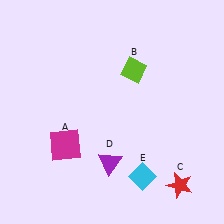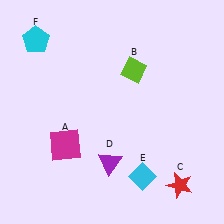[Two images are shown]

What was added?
A cyan pentagon (F) was added in Image 2.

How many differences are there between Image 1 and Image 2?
There is 1 difference between the two images.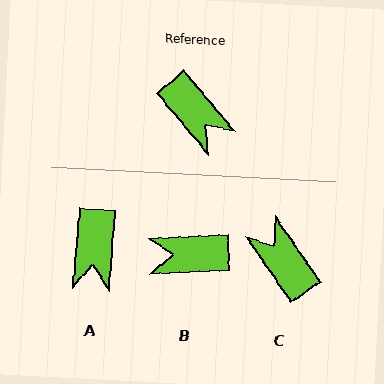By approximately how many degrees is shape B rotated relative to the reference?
Approximately 128 degrees clockwise.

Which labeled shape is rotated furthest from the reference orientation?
C, about 175 degrees away.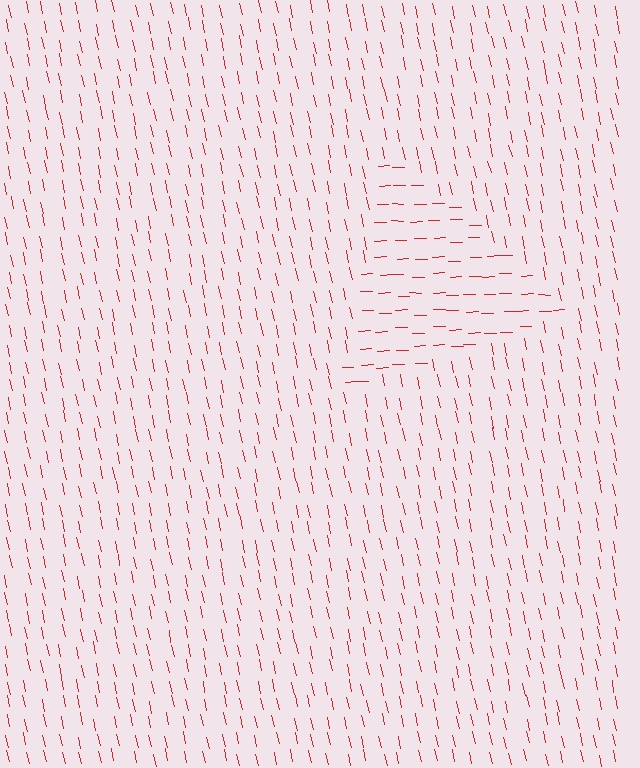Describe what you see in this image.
The image is filled with small red line segments. A triangle region in the image has lines oriented differently from the surrounding lines, creating a visible texture boundary.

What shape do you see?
I see a triangle.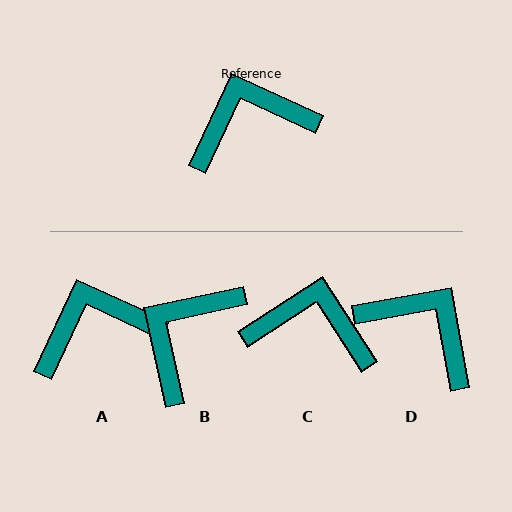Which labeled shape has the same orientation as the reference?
A.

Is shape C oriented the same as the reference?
No, it is off by about 32 degrees.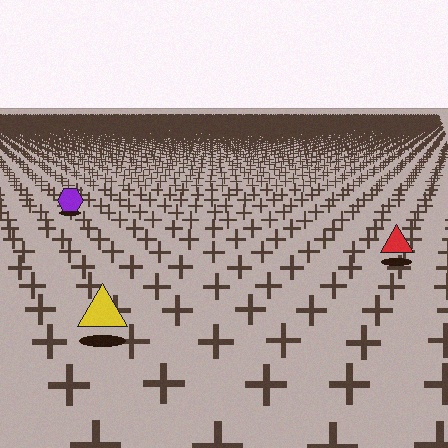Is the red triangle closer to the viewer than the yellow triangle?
No. The yellow triangle is closer — you can tell from the texture gradient: the ground texture is coarser near it.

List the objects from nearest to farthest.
From nearest to farthest: the yellow triangle, the red triangle, the purple hexagon.